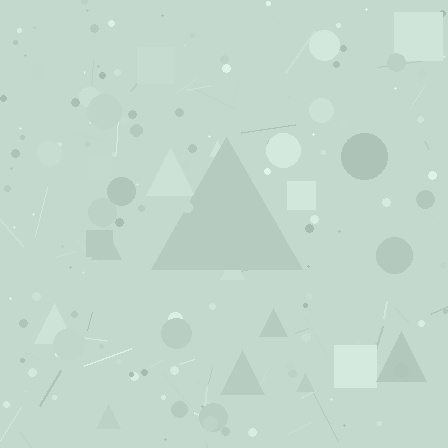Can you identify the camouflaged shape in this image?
The camouflaged shape is a triangle.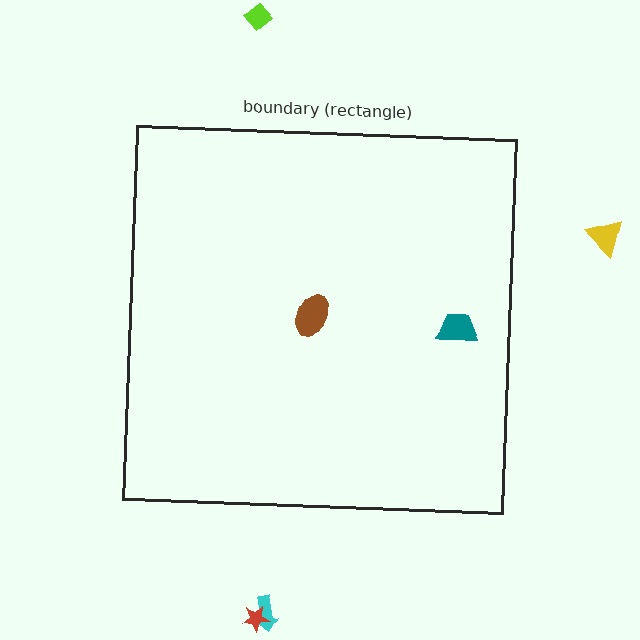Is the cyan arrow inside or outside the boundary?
Outside.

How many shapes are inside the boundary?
2 inside, 4 outside.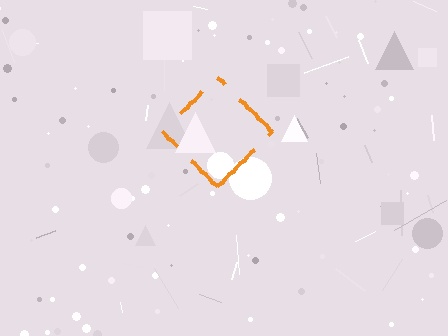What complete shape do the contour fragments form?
The contour fragments form a diamond.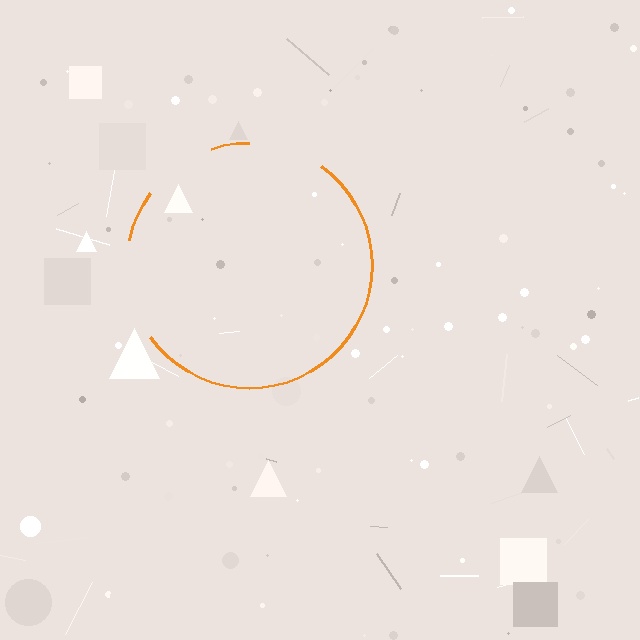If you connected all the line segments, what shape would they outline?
They would outline a circle.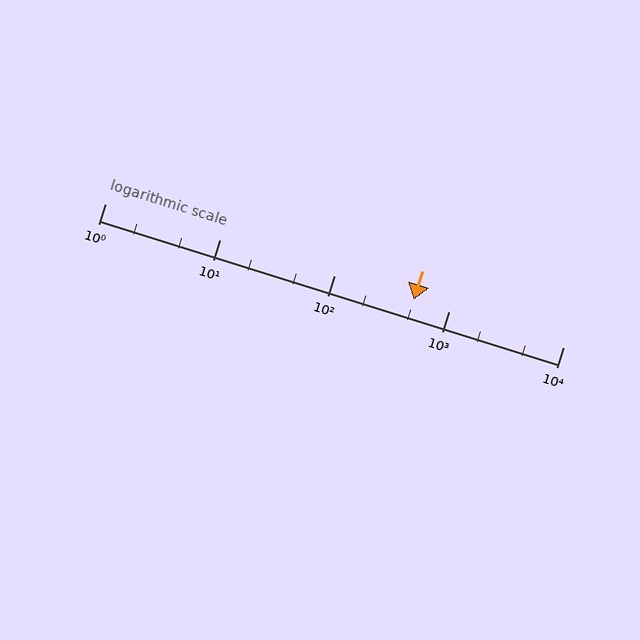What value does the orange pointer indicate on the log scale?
The pointer indicates approximately 500.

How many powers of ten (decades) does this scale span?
The scale spans 4 decades, from 1 to 10000.